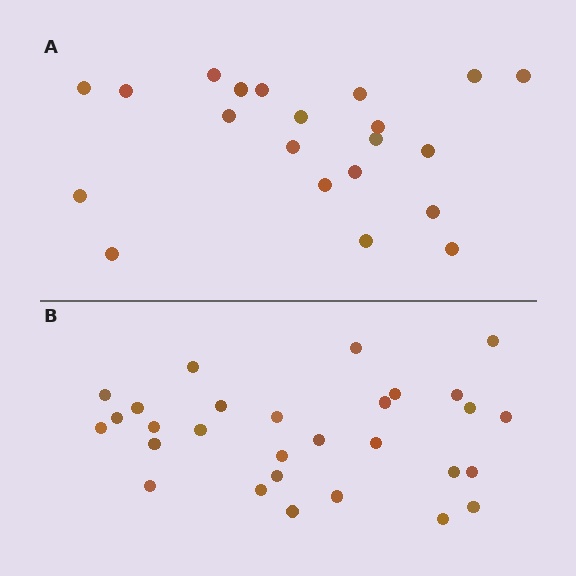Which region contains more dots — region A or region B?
Region B (the bottom region) has more dots.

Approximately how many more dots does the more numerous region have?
Region B has roughly 8 or so more dots than region A.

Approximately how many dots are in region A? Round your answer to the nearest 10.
About 20 dots. (The exact count is 21, which rounds to 20.)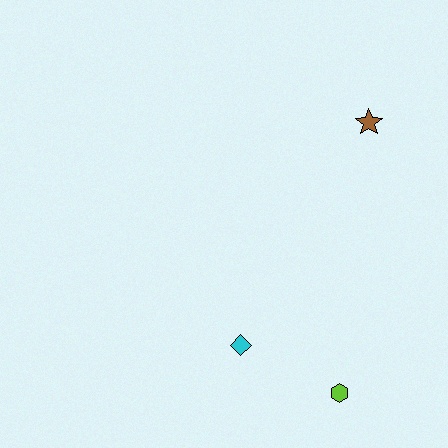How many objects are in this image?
There are 3 objects.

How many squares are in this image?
There are no squares.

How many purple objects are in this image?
There are no purple objects.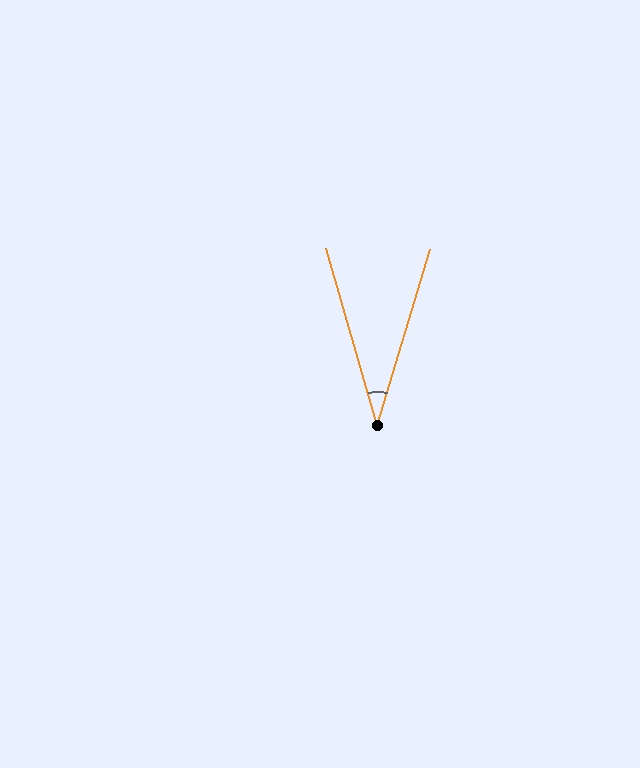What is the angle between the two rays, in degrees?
Approximately 33 degrees.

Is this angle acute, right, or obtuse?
It is acute.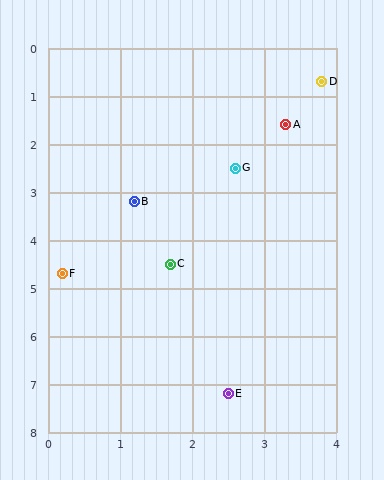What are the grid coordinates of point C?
Point C is at approximately (1.7, 4.5).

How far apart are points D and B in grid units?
Points D and B are about 3.6 grid units apart.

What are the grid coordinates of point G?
Point G is at approximately (2.6, 2.5).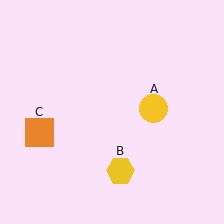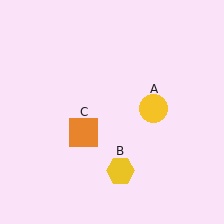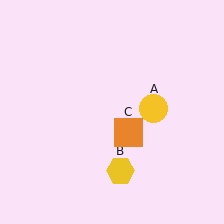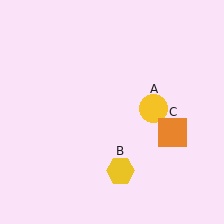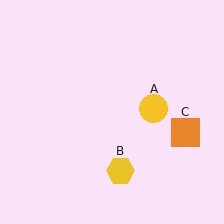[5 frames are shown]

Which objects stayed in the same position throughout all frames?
Yellow circle (object A) and yellow hexagon (object B) remained stationary.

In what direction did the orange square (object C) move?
The orange square (object C) moved right.